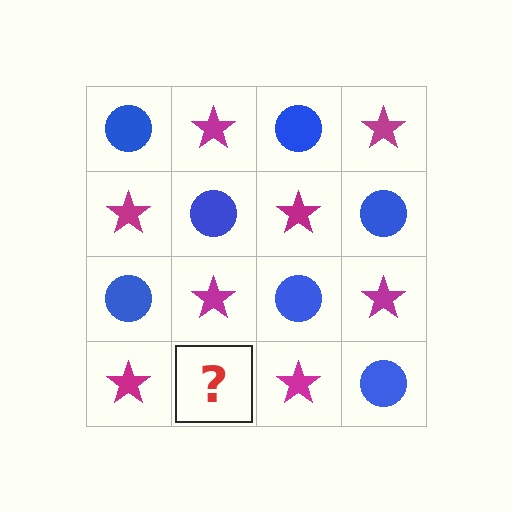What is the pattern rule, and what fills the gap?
The rule is that it alternates blue circle and magenta star in a checkerboard pattern. The gap should be filled with a blue circle.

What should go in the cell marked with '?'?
The missing cell should contain a blue circle.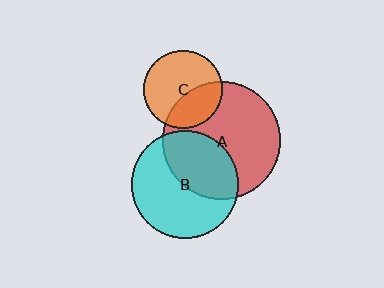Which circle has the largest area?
Circle A (red).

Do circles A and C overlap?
Yes.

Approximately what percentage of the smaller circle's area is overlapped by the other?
Approximately 35%.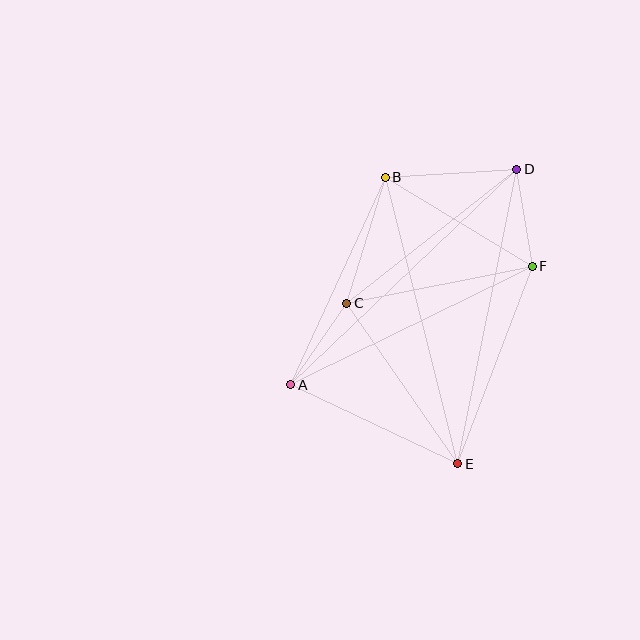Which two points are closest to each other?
Points D and F are closest to each other.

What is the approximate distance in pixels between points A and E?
The distance between A and E is approximately 185 pixels.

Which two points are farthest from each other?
Points A and D are farthest from each other.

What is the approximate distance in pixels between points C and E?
The distance between C and E is approximately 195 pixels.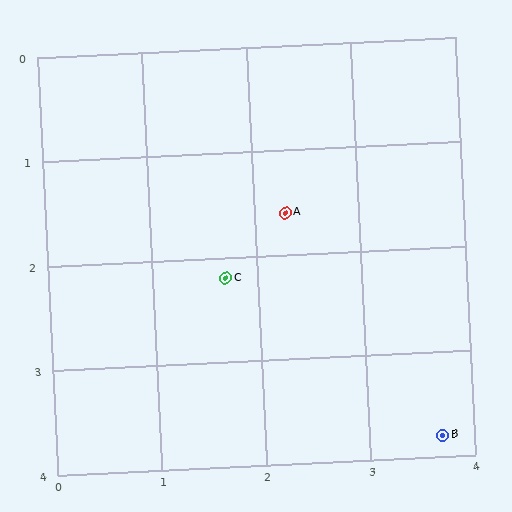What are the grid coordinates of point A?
Point A is at approximately (2.3, 1.6).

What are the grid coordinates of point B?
Point B is at approximately (3.7, 3.8).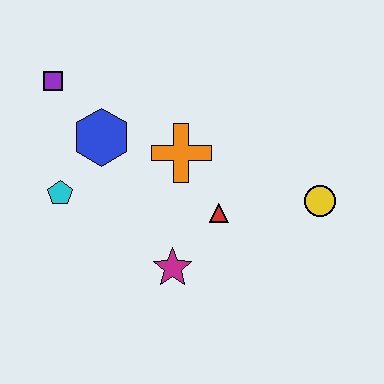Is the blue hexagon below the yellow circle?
No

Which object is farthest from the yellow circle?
The purple square is farthest from the yellow circle.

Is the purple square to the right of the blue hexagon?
No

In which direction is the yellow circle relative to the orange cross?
The yellow circle is to the right of the orange cross.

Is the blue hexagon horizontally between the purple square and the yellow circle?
Yes